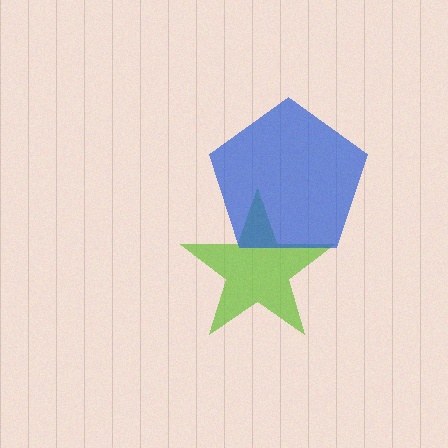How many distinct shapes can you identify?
There are 2 distinct shapes: a lime star, a blue pentagon.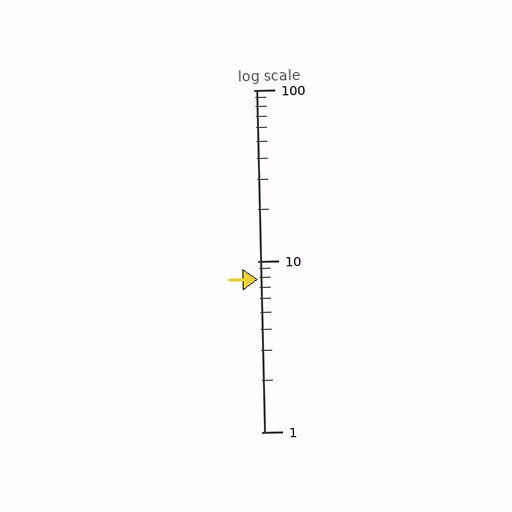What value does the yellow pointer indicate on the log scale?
The pointer indicates approximately 7.8.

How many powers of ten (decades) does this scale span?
The scale spans 2 decades, from 1 to 100.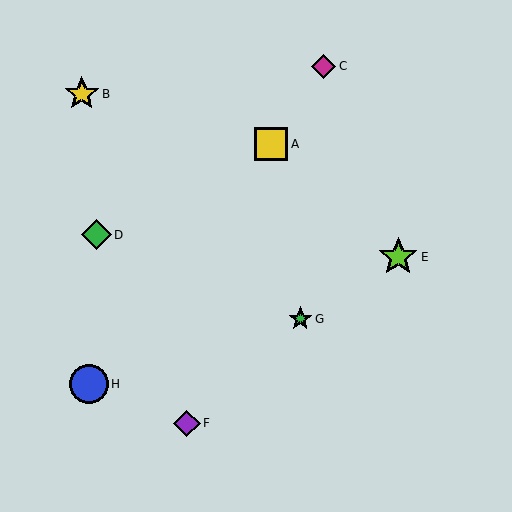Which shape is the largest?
The lime star (labeled E) is the largest.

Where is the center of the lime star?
The center of the lime star is at (398, 257).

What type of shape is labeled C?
Shape C is a magenta diamond.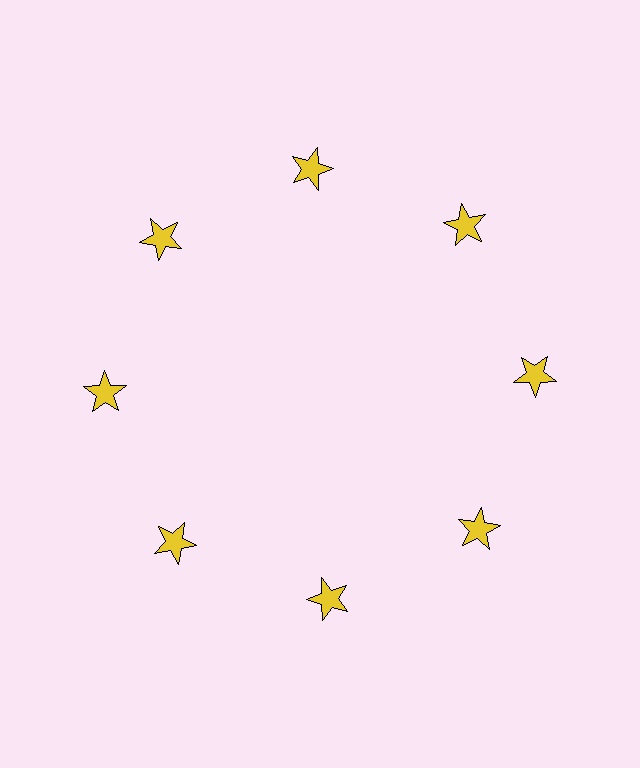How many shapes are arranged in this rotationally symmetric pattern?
There are 8 shapes, arranged in 8 groups of 1.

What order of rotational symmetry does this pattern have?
This pattern has 8-fold rotational symmetry.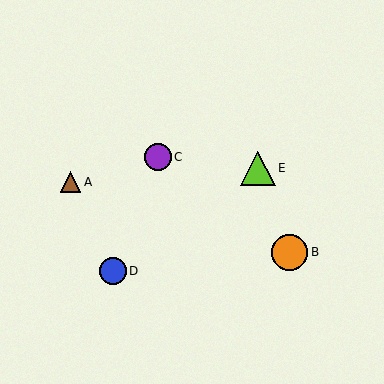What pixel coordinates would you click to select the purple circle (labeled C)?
Click at (158, 157) to select the purple circle C.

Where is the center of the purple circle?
The center of the purple circle is at (158, 157).